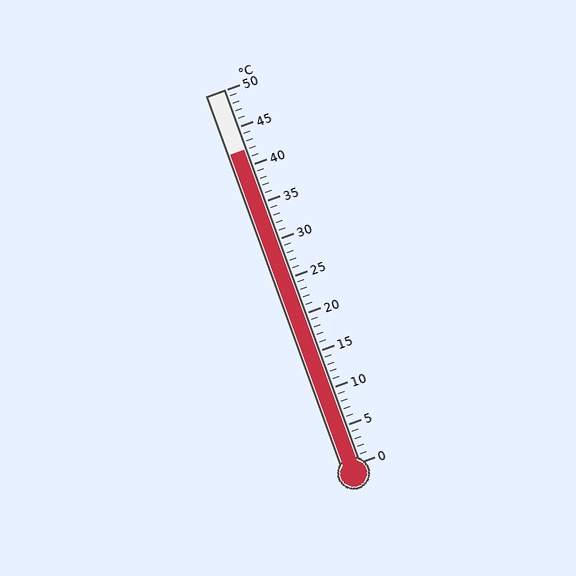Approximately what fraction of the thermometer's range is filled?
The thermometer is filled to approximately 85% of its range.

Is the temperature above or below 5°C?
The temperature is above 5°C.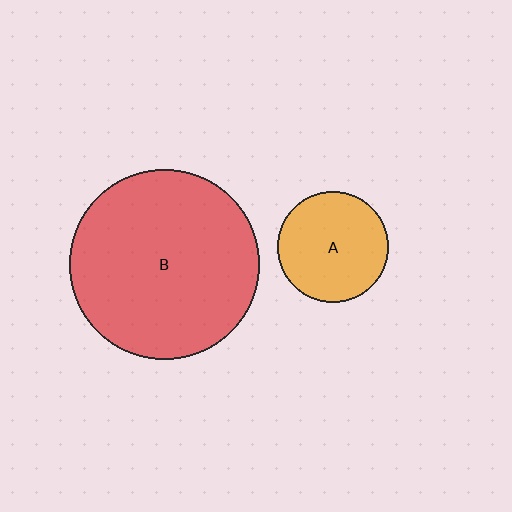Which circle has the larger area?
Circle B (red).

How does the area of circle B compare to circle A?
Approximately 2.9 times.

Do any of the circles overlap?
No, none of the circles overlap.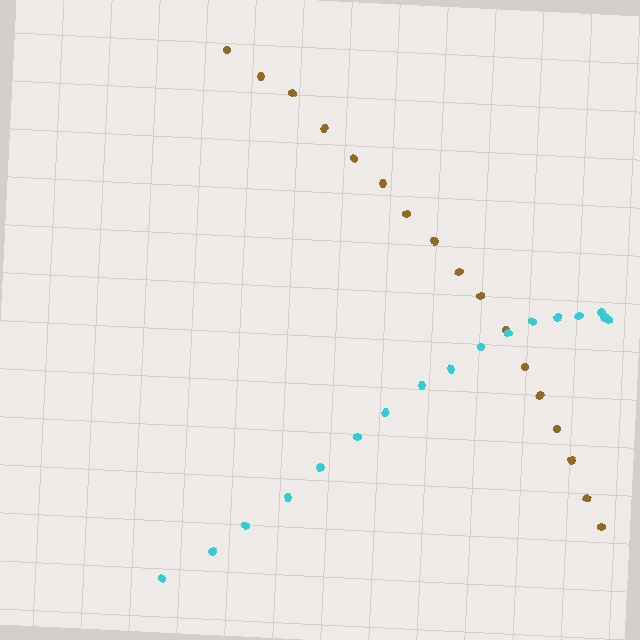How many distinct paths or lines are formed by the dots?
There are 2 distinct paths.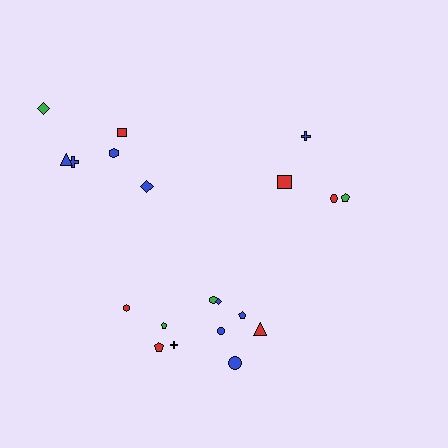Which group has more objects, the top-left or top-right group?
The top-left group.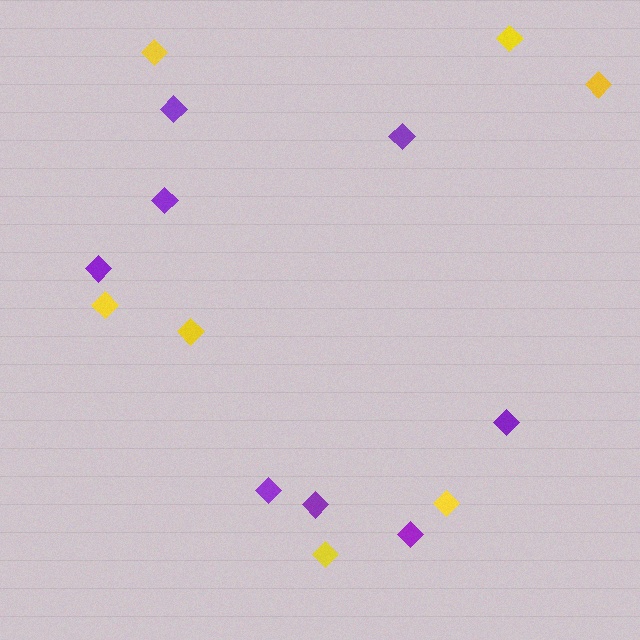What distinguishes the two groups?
There are 2 groups: one group of yellow diamonds (7) and one group of purple diamonds (8).